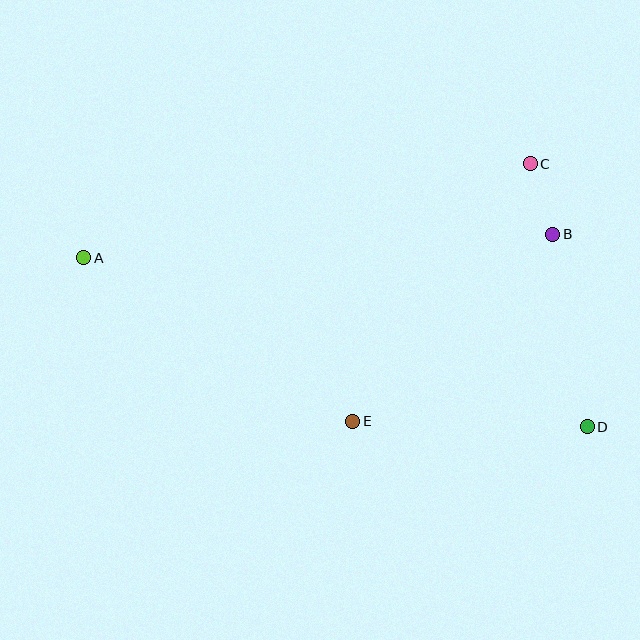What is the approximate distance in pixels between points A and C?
The distance between A and C is approximately 456 pixels.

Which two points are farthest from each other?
Points A and D are farthest from each other.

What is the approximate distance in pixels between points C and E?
The distance between C and E is approximately 313 pixels.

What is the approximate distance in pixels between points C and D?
The distance between C and D is approximately 269 pixels.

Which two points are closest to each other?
Points B and C are closest to each other.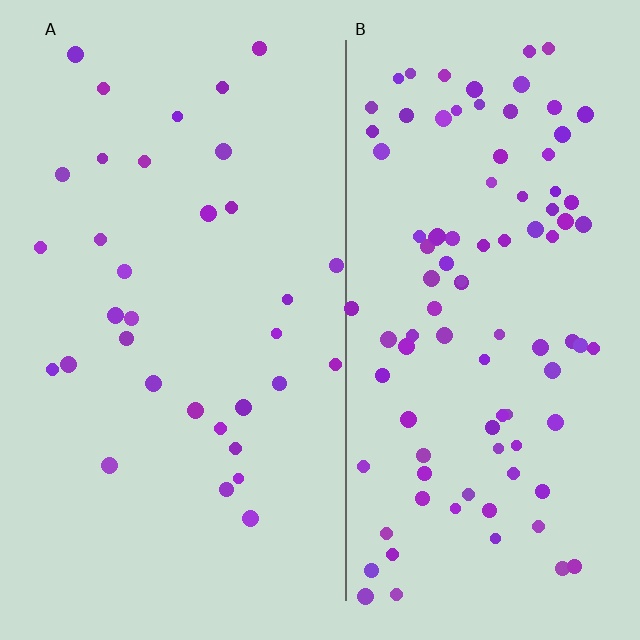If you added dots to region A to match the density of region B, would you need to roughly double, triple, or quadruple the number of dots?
Approximately triple.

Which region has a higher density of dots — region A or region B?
B (the right).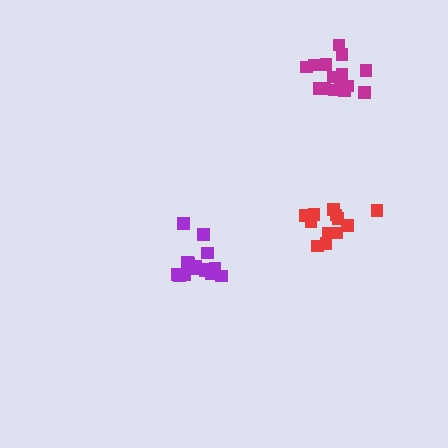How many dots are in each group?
Group 1: 17 dots, Group 2: 17 dots, Group 3: 12 dots (46 total).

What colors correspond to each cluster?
The clusters are colored: purple, magenta, red.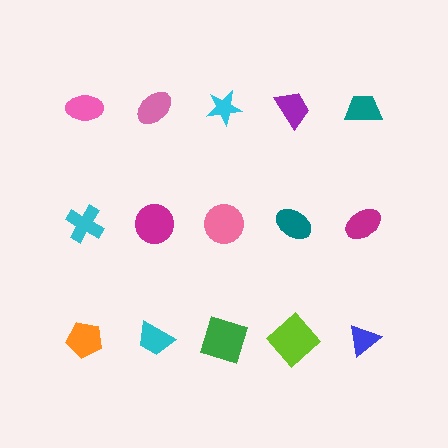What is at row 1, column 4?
A purple trapezoid.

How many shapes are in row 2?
5 shapes.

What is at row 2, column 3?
A pink circle.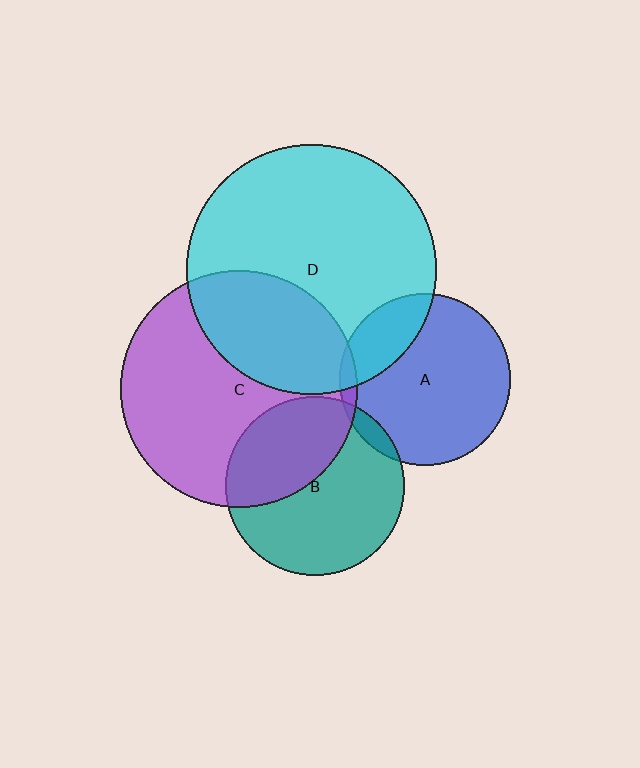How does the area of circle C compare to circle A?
Approximately 1.9 times.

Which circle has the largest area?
Circle D (cyan).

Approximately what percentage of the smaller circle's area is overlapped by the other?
Approximately 40%.